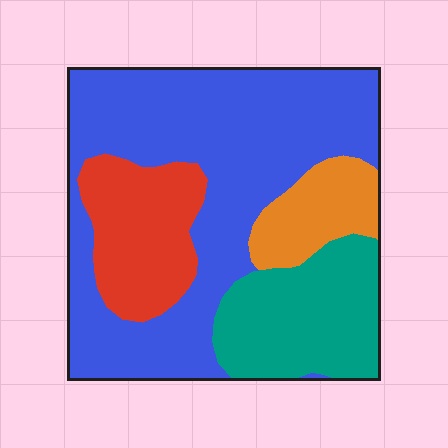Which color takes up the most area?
Blue, at roughly 55%.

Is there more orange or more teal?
Teal.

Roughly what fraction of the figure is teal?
Teal covers 20% of the figure.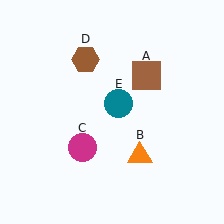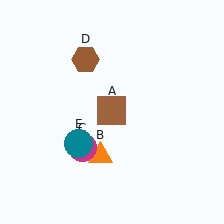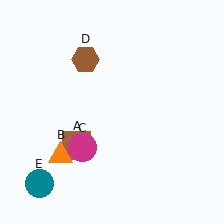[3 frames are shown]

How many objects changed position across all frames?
3 objects changed position: brown square (object A), orange triangle (object B), teal circle (object E).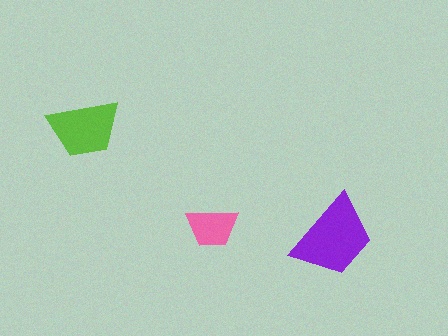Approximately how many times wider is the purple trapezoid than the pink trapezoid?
About 1.5 times wider.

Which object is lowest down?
The purple trapezoid is bottommost.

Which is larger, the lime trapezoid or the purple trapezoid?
The purple one.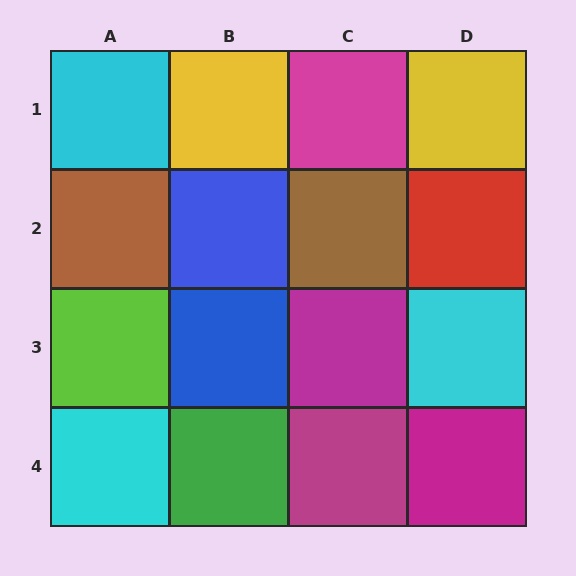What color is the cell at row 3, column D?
Cyan.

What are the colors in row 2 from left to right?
Brown, blue, brown, red.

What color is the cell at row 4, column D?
Magenta.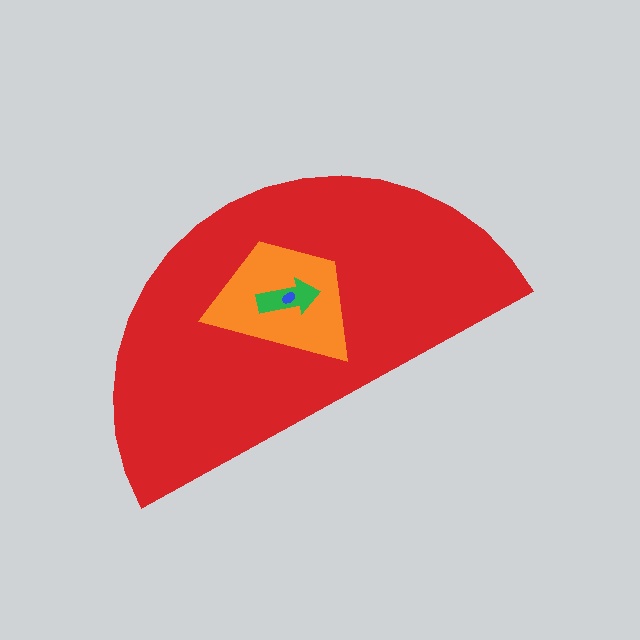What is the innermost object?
The blue ellipse.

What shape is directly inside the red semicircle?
The orange trapezoid.